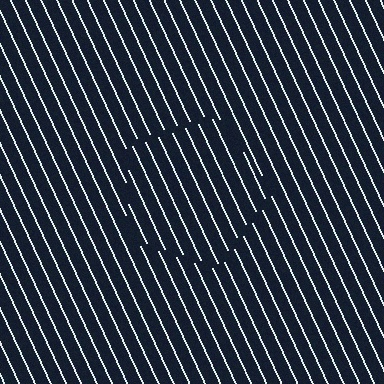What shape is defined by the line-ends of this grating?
An illusory pentagon. The interior of the shape contains the same grating, shifted by half a period — the contour is defined by the phase discontinuity where line-ends from the inner and outer gratings abut.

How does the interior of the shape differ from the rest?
The interior of the shape contains the same grating, shifted by half a period — the contour is defined by the phase discontinuity where line-ends from the inner and outer gratings abut.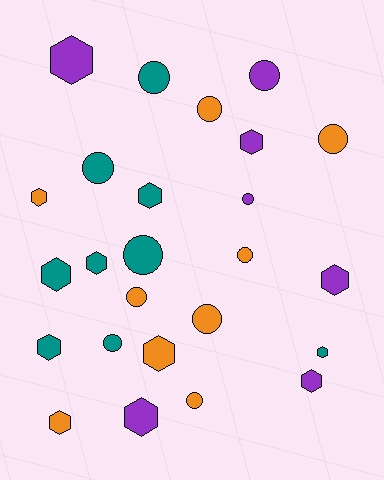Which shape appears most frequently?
Hexagon, with 13 objects.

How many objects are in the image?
There are 25 objects.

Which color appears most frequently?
Teal, with 9 objects.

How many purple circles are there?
There are 2 purple circles.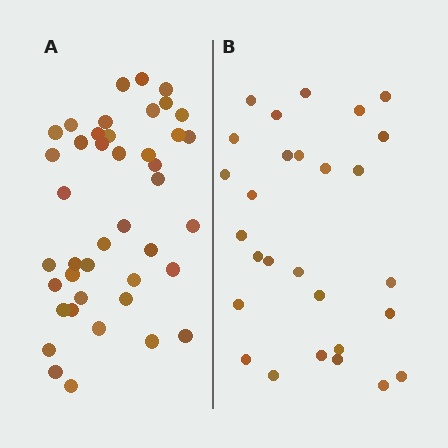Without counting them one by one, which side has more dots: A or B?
Region A (the left region) has more dots.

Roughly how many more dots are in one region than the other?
Region A has approximately 15 more dots than region B.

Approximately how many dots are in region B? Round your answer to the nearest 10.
About 30 dots. (The exact count is 28, which rounds to 30.)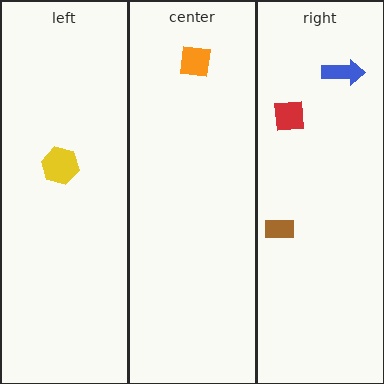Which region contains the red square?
The right region.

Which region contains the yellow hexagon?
The left region.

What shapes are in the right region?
The blue arrow, the red square, the brown rectangle.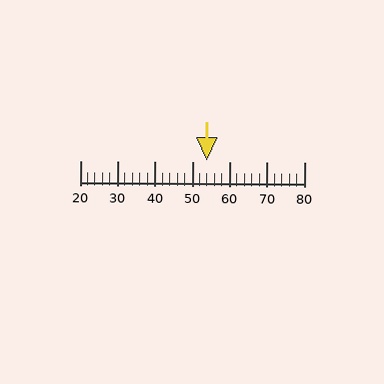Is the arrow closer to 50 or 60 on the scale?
The arrow is closer to 50.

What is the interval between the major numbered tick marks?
The major tick marks are spaced 10 units apart.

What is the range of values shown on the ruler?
The ruler shows values from 20 to 80.